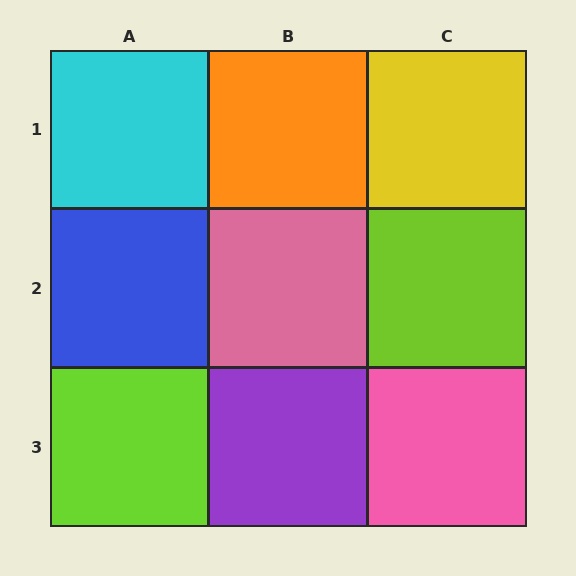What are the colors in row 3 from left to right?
Lime, purple, pink.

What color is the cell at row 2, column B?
Pink.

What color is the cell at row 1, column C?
Yellow.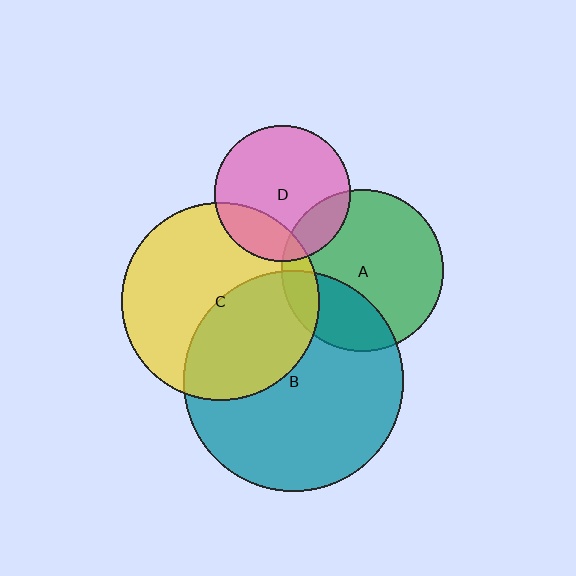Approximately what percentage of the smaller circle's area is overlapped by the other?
Approximately 10%.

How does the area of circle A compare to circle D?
Approximately 1.4 times.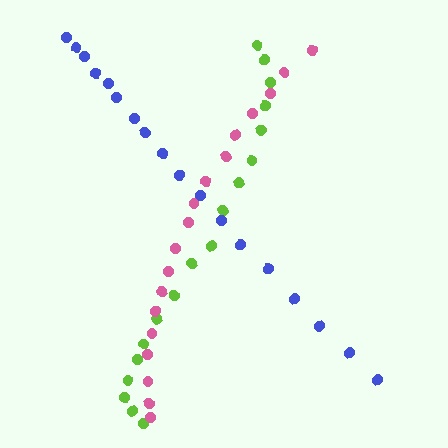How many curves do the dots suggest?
There are 3 distinct paths.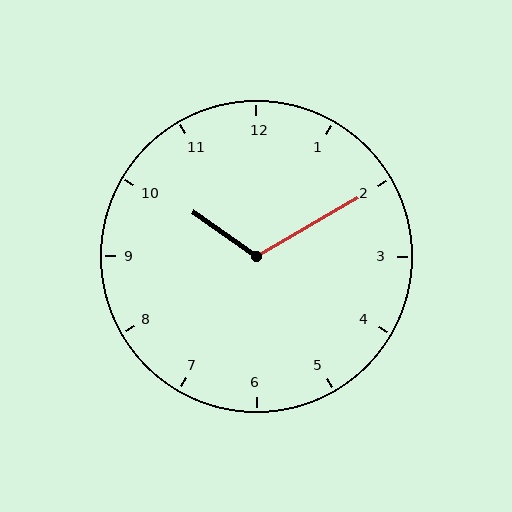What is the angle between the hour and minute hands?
Approximately 115 degrees.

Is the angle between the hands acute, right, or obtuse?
It is obtuse.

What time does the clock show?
10:10.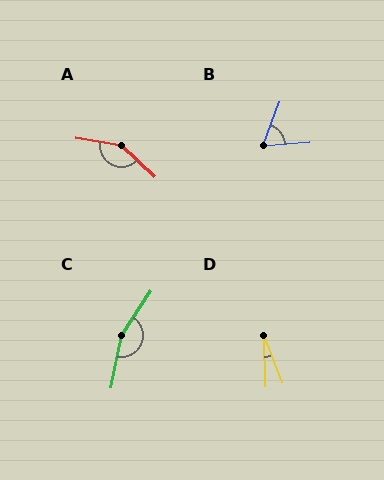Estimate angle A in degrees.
Approximately 146 degrees.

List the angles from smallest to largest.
D (20°), B (65°), A (146°), C (158°).